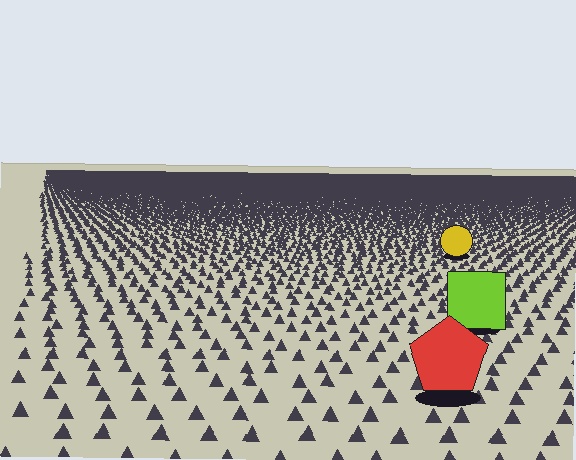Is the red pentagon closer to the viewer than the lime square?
Yes. The red pentagon is closer — you can tell from the texture gradient: the ground texture is coarser near it.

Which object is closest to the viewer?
The red pentagon is closest. The texture marks near it are larger and more spread out.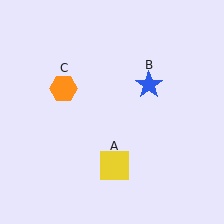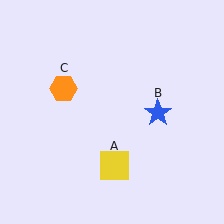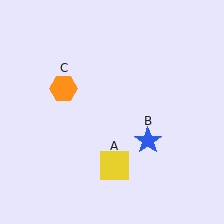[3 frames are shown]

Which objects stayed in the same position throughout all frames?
Yellow square (object A) and orange hexagon (object C) remained stationary.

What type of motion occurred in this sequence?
The blue star (object B) rotated clockwise around the center of the scene.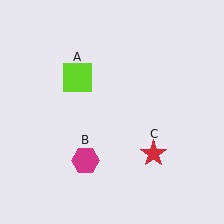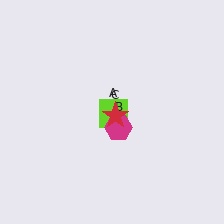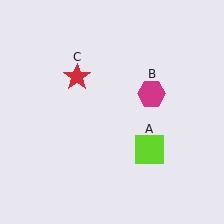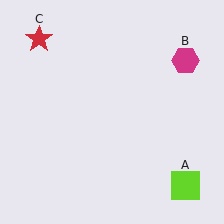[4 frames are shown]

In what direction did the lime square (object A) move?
The lime square (object A) moved down and to the right.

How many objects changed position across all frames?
3 objects changed position: lime square (object A), magenta hexagon (object B), red star (object C).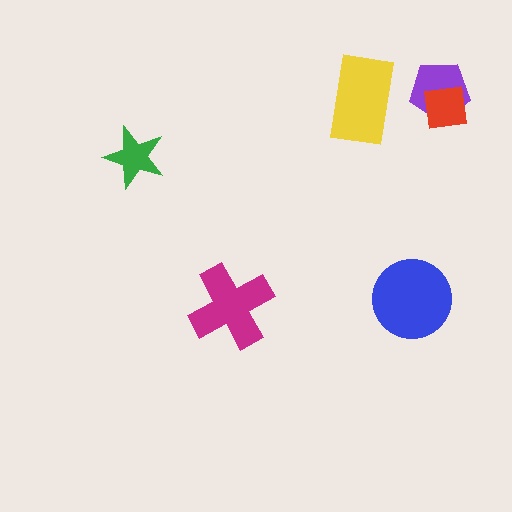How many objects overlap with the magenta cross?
0 objects overlap with the magenta cross.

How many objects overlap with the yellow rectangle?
0 objects overlap with the yellow rectangle.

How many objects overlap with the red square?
1 object overlaps with the red square.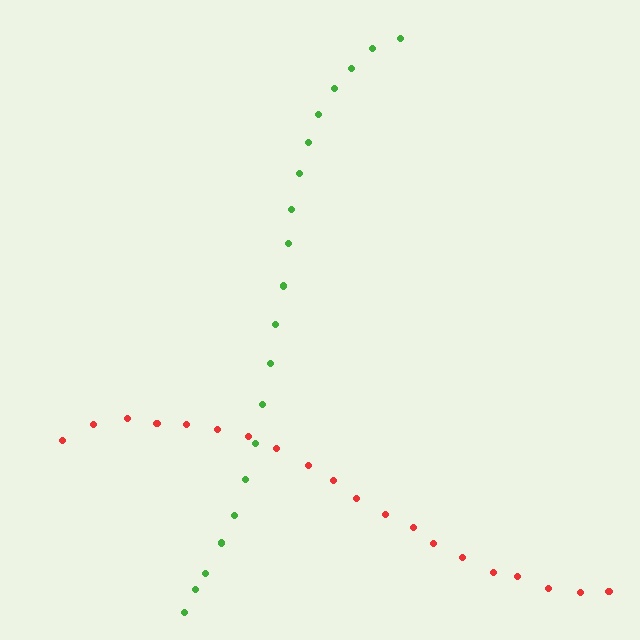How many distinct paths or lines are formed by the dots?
There are 2 distinct paths.